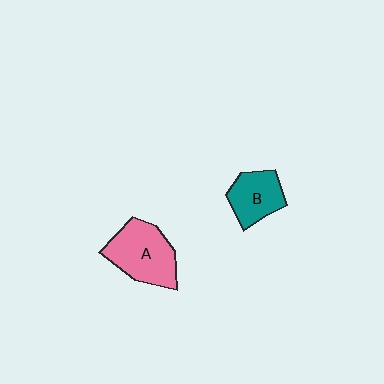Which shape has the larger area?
Shape A (pink).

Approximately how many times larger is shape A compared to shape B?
Approximately 1.5 times.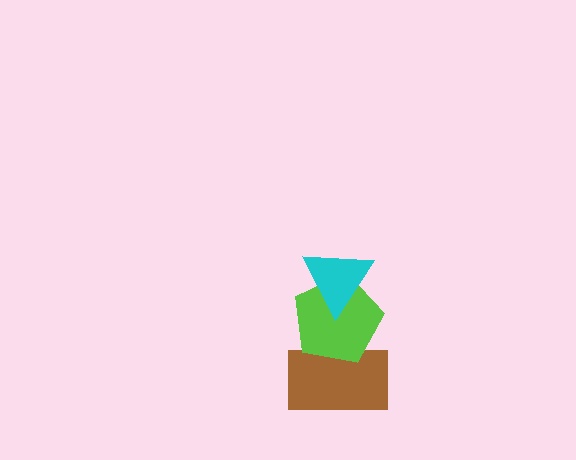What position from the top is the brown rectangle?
The brown rectangle is 3rd from the top.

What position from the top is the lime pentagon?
The lime pentagon is 2nd from the top.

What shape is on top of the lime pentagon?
The cyan triangle is on top of the lime pentagon.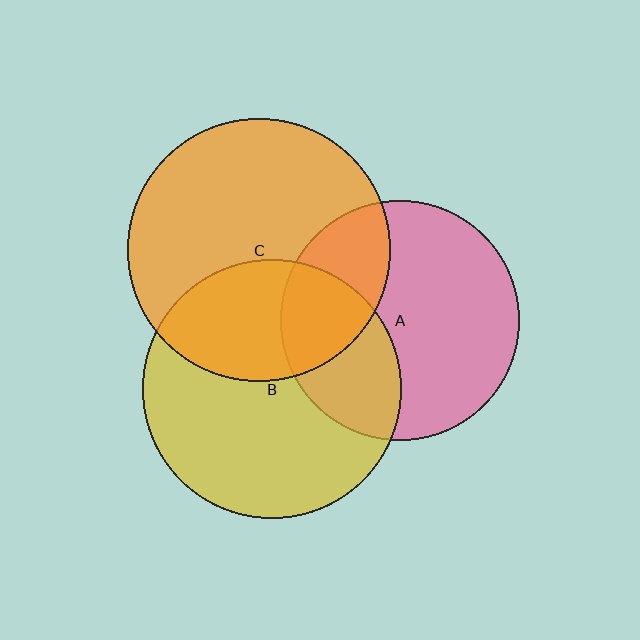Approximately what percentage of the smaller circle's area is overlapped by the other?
Approximately 35%.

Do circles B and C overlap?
Yes.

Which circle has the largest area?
Circle C (orange).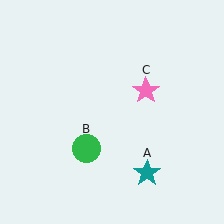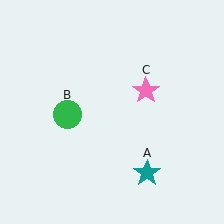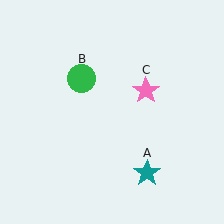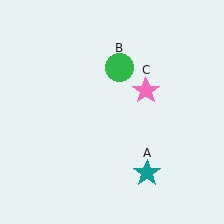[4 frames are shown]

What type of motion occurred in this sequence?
The green circle (object B) rotated clockwise around the center of the scene.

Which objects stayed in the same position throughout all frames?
Teal star (object A) and pink star (object C) remained stationary.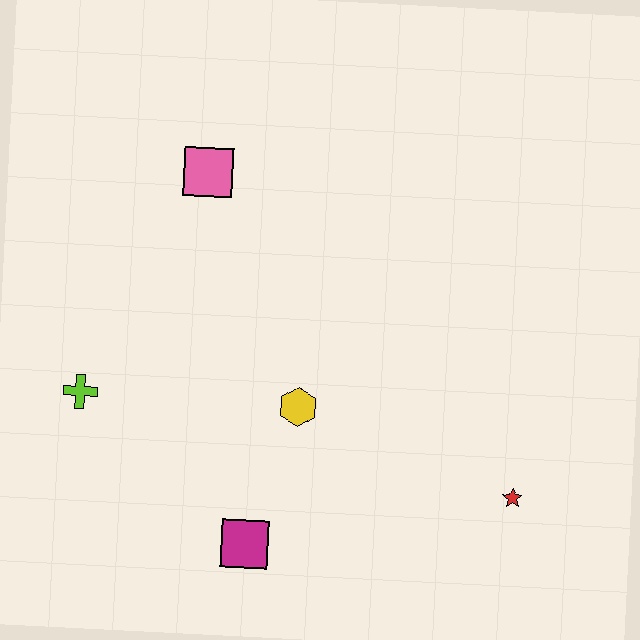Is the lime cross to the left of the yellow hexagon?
Yes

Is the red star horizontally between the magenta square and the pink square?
No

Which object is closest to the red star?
The yellow hexagon is closest to the red star.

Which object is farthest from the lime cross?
The red star is farthest from the lime cross.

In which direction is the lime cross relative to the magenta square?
The lime cross is to the left of the magenta square.